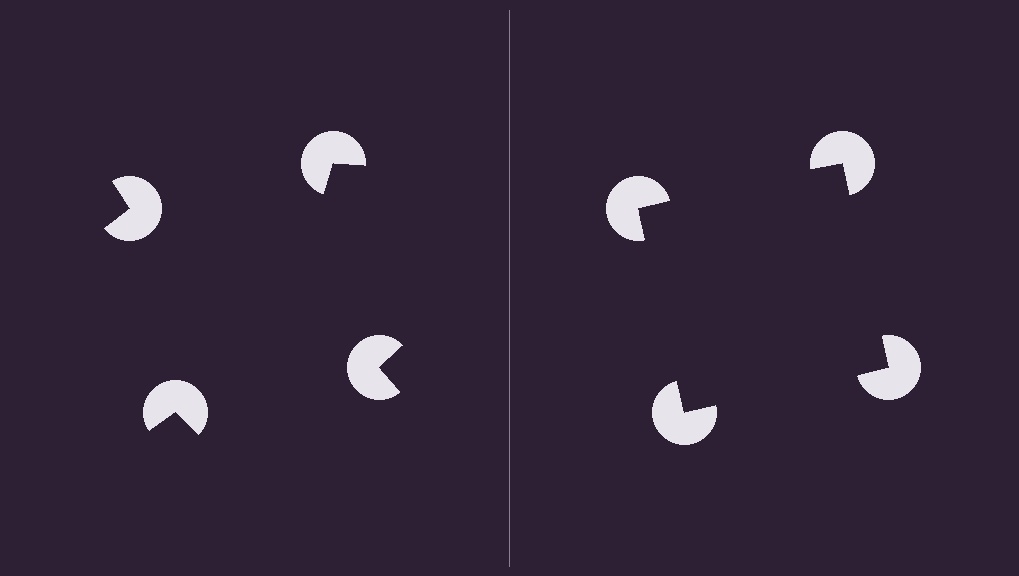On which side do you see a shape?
An illusory square appears on the right side. On the left side the wedge cuts are rotated, so no coherent shape forms.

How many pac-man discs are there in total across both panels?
8 — 4 on each side.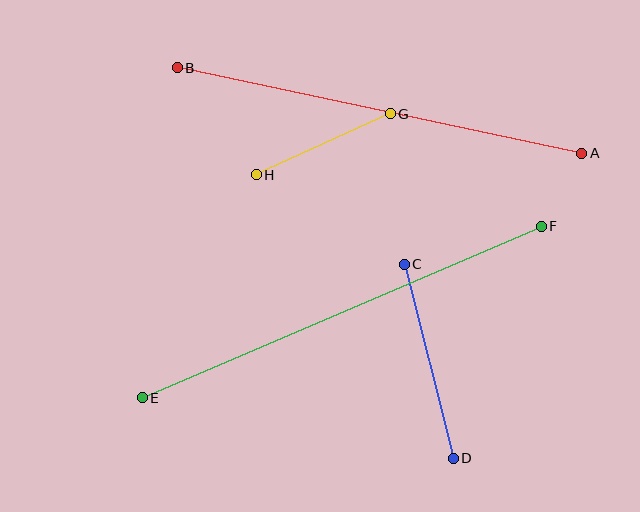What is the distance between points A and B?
The distance is approximately 413 pixels.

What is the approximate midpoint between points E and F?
The midpoint is at approximately (342, 312) pixels.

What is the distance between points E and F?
The distance is approximately 434 pixels.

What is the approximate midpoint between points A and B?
The midpoint is at approximately (380, 111) pixels.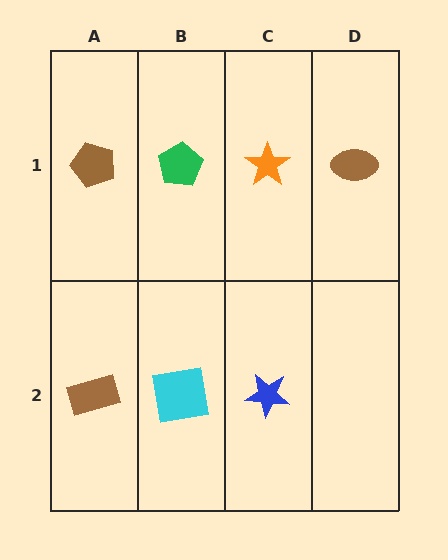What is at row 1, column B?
A green pentagon.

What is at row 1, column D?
A brown ellipse.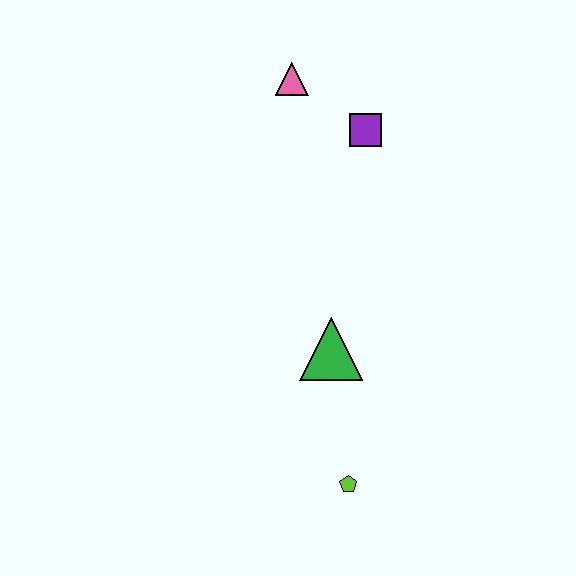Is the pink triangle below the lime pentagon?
No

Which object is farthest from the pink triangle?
The lime pentagon is farthest from the pink triangle.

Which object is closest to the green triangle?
The lime pentagon is closest to the green triangle.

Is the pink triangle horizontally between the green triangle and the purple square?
No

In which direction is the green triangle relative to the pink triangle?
The green triangle is below the pink triangle.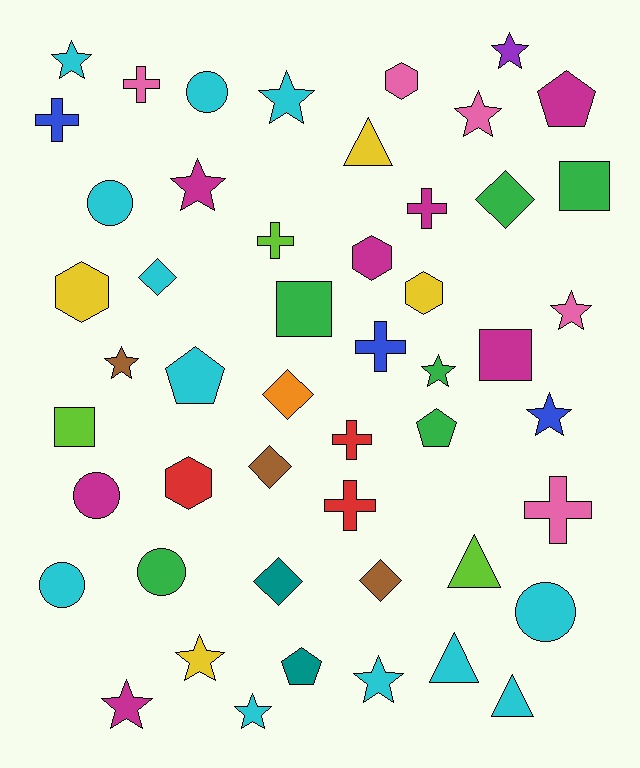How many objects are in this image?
There are 50 objects.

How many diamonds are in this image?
There are 6 diamonds.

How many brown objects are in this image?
There are 3 brown objects.